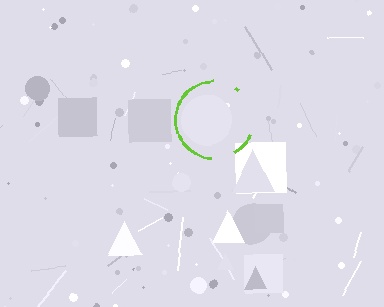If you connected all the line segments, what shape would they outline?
They would outline a circle.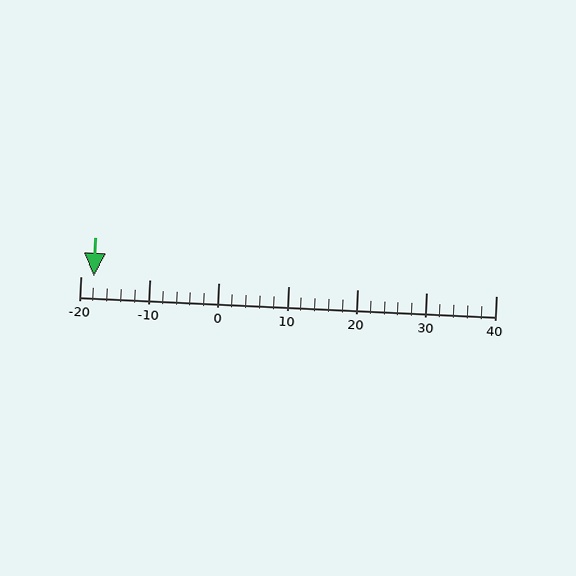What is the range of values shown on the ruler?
The ruler shows values from -20 to 40.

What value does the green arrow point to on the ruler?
The green arrow points to approximately -18.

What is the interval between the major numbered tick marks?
The major tick marks are spaced 10 units apart.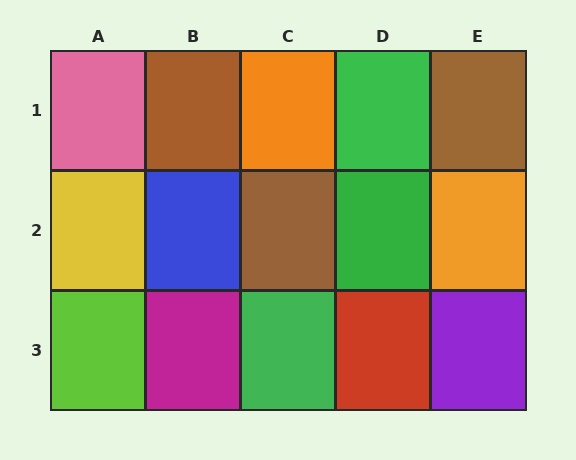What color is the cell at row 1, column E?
Brown.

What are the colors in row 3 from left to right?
Lime, magenta, green, red, purple.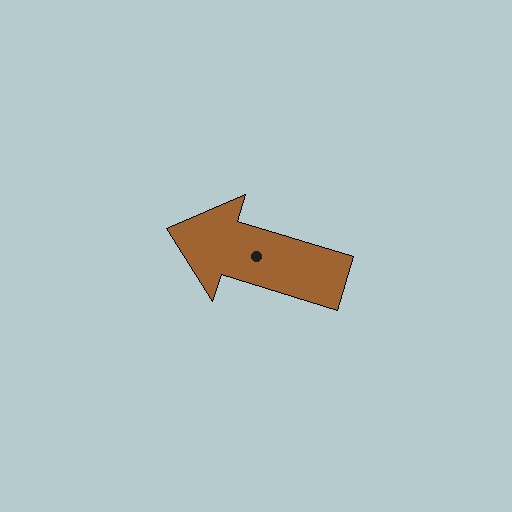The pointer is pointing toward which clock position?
Roughly 10 o'clock.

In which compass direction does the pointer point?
West.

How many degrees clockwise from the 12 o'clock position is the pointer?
Approximately 287 degrees.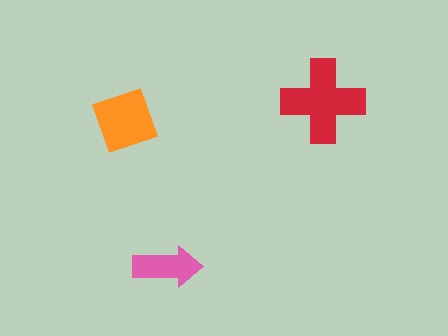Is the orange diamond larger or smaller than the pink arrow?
Larger.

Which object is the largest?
The red cross.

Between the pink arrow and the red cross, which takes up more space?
The red cross.